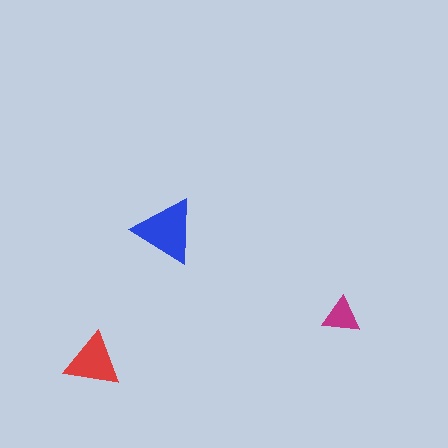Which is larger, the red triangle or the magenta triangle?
The red one.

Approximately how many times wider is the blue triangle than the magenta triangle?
About 1.5 times wider.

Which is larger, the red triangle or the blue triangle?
The blue one.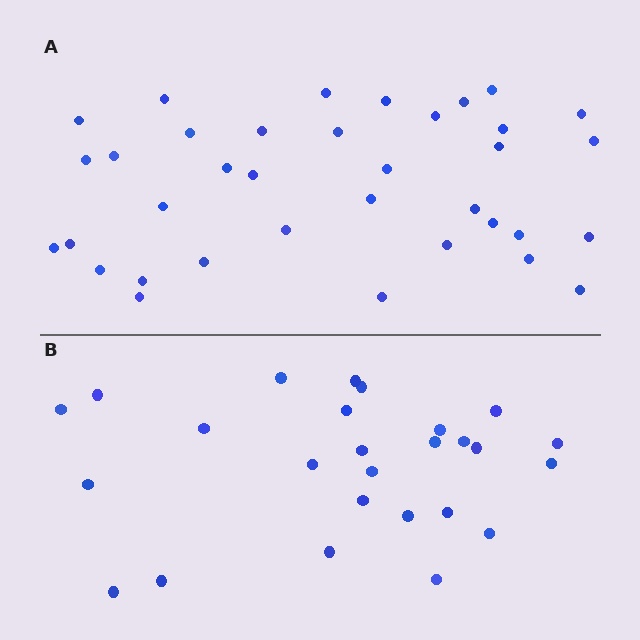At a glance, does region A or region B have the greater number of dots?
Region A (the top region) has more dots.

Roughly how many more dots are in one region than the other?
Region A has roughly 10 or so more dots than region B.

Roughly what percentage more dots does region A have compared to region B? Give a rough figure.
About 40% more.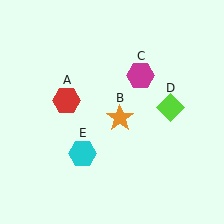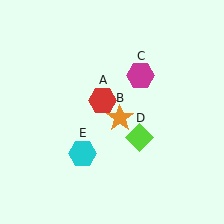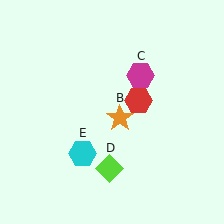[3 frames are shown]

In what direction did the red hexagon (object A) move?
The red hexagon (object A) moved right.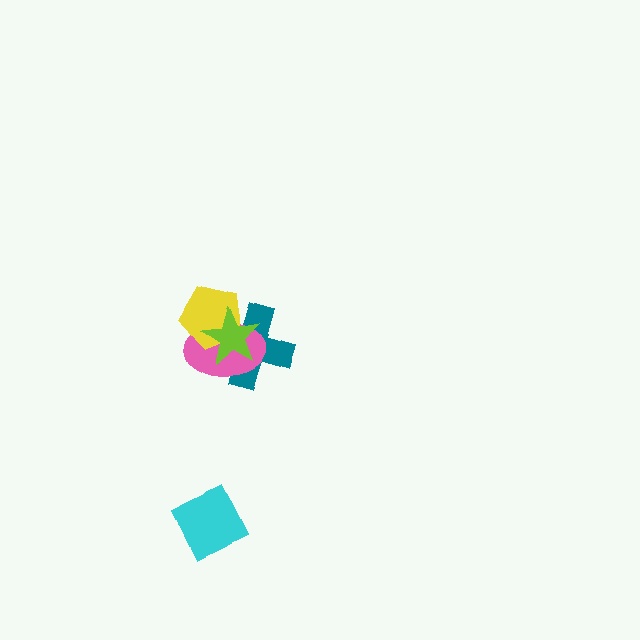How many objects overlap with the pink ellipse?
3 objects overlap with the pink ellipse.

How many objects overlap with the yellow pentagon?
3 objects overlap with the yellow pentagon.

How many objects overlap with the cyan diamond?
0 objects overlap with the cyan diamond.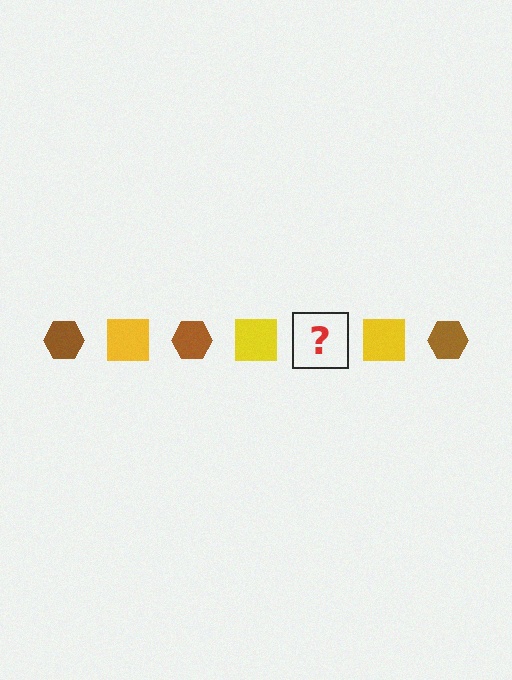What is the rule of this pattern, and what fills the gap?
The rule is that the pattern alternates between brown hexagon and yellow square. The gap should be filled with a brown hexagon.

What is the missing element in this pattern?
The missing element is a brown hexagon.